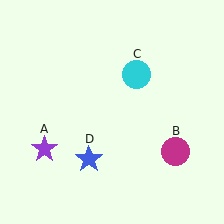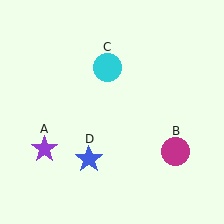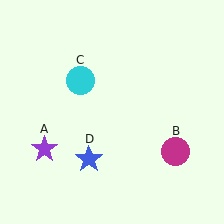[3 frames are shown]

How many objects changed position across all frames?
1 object changed position: cyan circle (object C).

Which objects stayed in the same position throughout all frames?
Purple star (object A) and magenta circle (object B) and blue star (object D) remained stationary.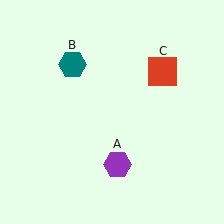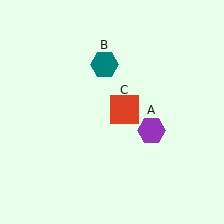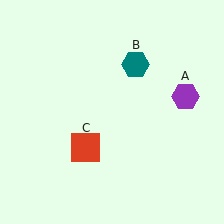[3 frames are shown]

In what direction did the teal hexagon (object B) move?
The teal hexagon (object B) moved right.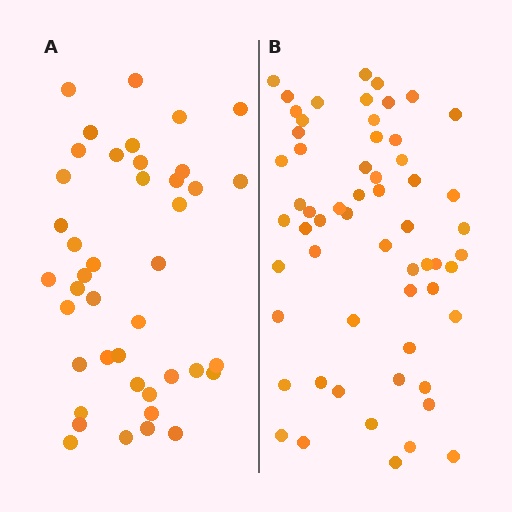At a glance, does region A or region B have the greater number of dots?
Region B (the right region) has more dots.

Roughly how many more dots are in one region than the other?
Region B has approximately 15 more dots than region A.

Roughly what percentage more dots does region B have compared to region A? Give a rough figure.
About 40% more.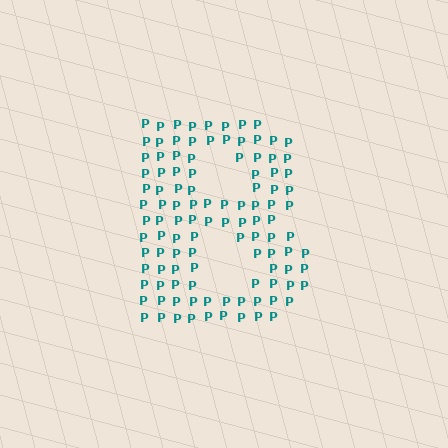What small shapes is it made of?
It is made of small letter P's.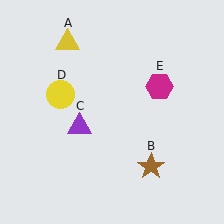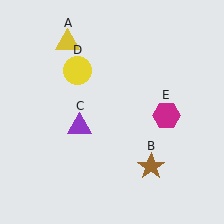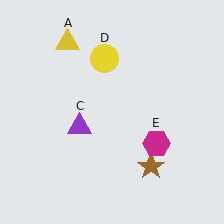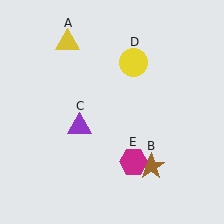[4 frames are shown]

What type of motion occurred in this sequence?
The yellow circle (object D), magenta hexagon (object E) rotated clockwise around the center of the scene.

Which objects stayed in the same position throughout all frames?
Yellow triangle (object A) and brown star (object B) and purple triangle (object C) remained stationary.